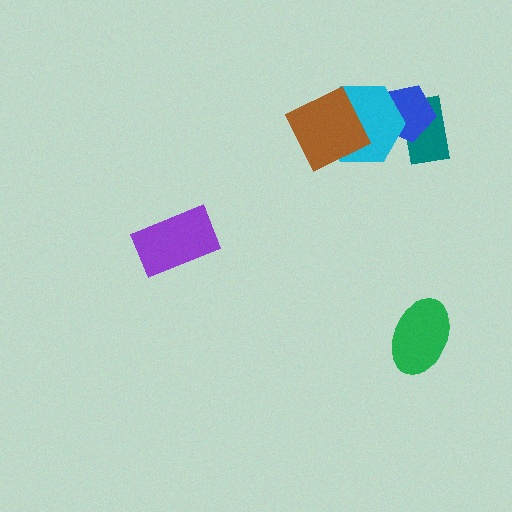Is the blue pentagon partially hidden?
Yes, it is partially covered by another shape.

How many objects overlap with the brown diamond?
1 object overlaps with the brown diamond.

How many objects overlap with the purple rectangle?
0 objects overlap with the purple rectangle.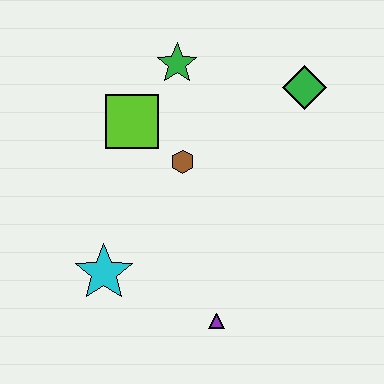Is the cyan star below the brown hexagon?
Yes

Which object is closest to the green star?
The lime square is closest to the green star.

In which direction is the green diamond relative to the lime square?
The green diamond is to the right of the lime square.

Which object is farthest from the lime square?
The purple triangle is farthest from the lime square.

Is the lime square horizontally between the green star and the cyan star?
Yes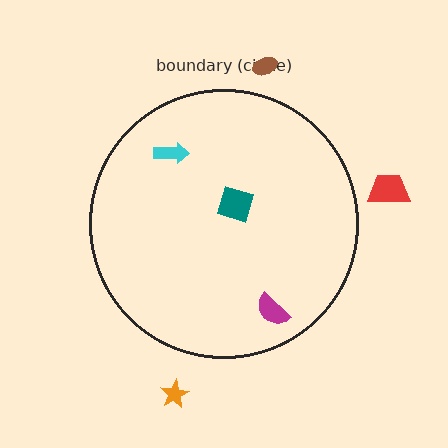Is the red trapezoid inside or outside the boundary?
Outside.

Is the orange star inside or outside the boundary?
Outside.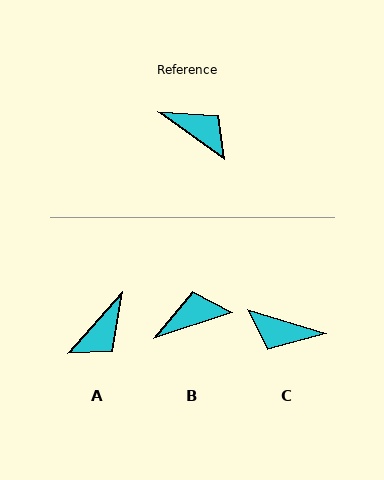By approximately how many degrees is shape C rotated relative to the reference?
Approximately 161 degrees clockwise.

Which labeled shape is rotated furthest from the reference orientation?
C, about 161 degrees away.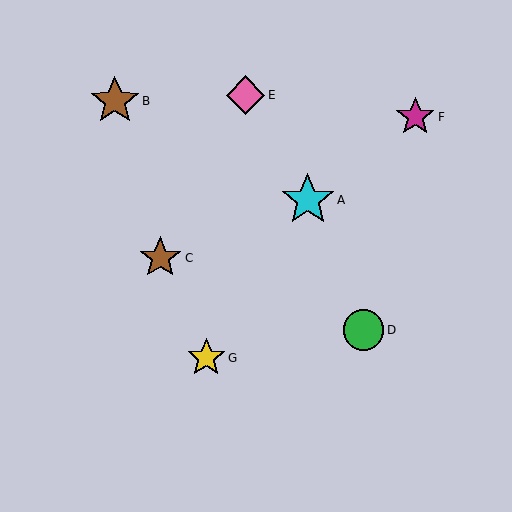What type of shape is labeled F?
Shape F is a magenta star.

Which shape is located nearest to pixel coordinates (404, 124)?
The magenta star (labeled F) at (415, 117) is nearest to that location.